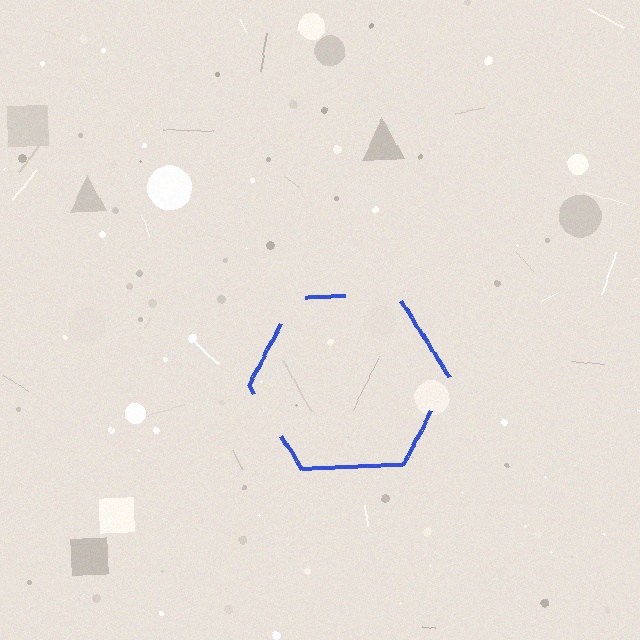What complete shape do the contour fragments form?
The contour fragments form a hexagon.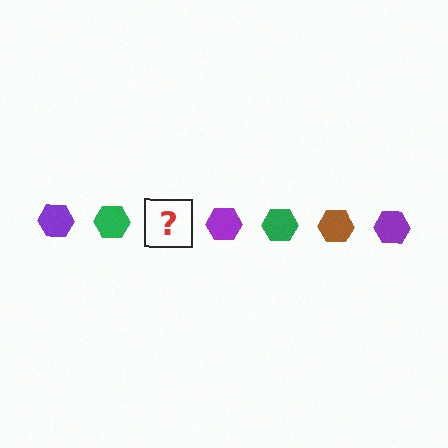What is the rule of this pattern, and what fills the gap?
The rule is that the pattern cycles through purple, green, brown hexagons. The gap should be filled with a brown hexagon.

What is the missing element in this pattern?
The missing element is a brown hexagon.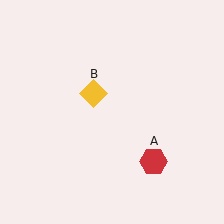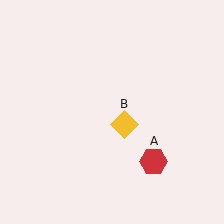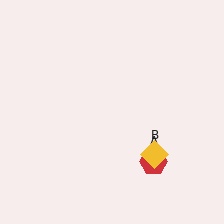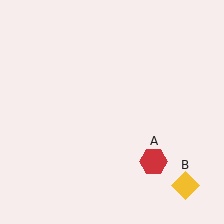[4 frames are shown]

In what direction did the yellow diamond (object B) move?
The yellow diamond (object B) moved down and to the right.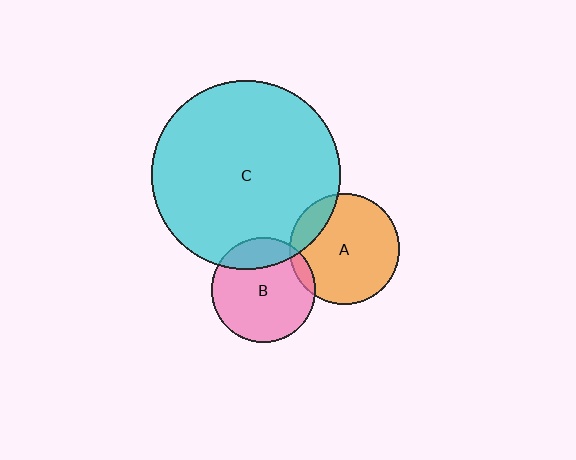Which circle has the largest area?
Circle C (cyan).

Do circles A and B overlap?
Yes.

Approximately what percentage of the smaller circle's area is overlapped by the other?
Approximately 10%.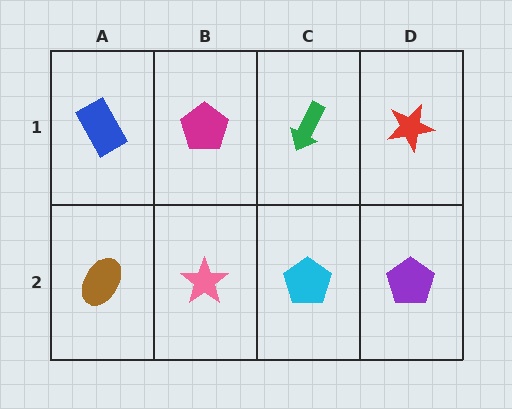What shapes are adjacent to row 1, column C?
A cyan pentagon (row 2, column C), a magenta pentagon (row 1, column B), a red star (row 1, column D).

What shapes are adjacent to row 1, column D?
A purple pentagon (row 2, column D), a green arrow (row 1, column C).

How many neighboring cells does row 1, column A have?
2.